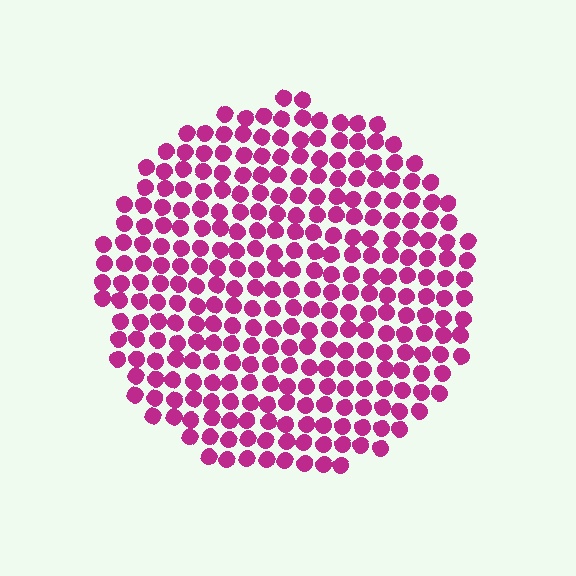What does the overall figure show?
The overall figure shows a circle.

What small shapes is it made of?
It is made of small circles.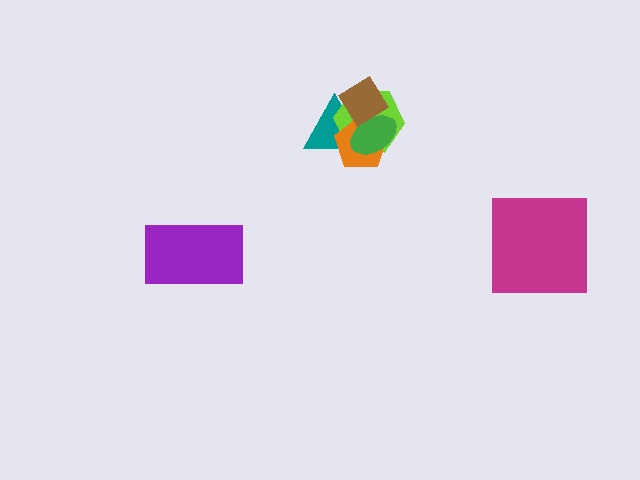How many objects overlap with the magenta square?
0 objects overlap with the magenta square.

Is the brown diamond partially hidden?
No, no other shape covers it.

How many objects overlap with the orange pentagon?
4 objects overlap with the orange pentagon.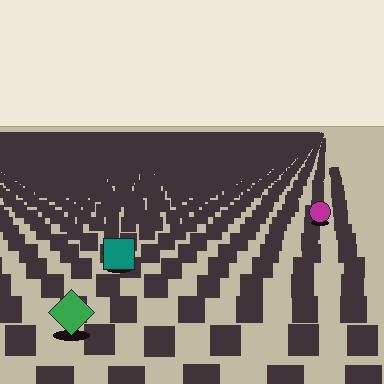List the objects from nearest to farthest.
From nearest to farthest: the green diamond, the teal square, the magenta circle.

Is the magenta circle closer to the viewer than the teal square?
No. The teal square is closer — you can tell from the texture gradient: the ground texture is coarser near it.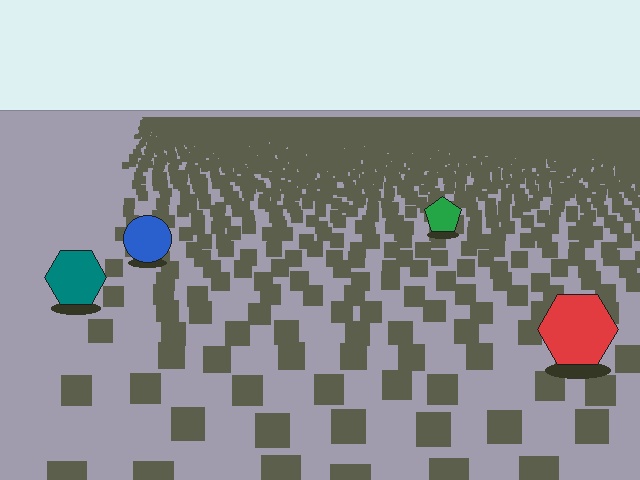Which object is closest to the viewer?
The red hexagon is closest. The texture marks near it are larger and more spread out.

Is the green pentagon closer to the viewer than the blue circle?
No. The blue circle is closer — you can tell from the texture gradient: the ground texture is coarser near it.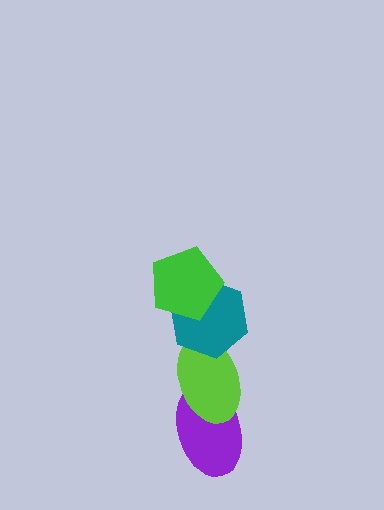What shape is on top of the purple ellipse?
The lime ellipse is on top of the purple ellipse.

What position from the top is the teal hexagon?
The teal hexagon is 2nd from the top.